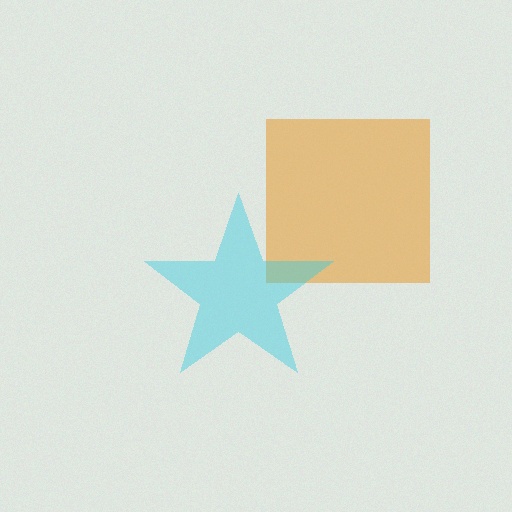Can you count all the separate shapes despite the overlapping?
Yes, there are 2 separate shapes.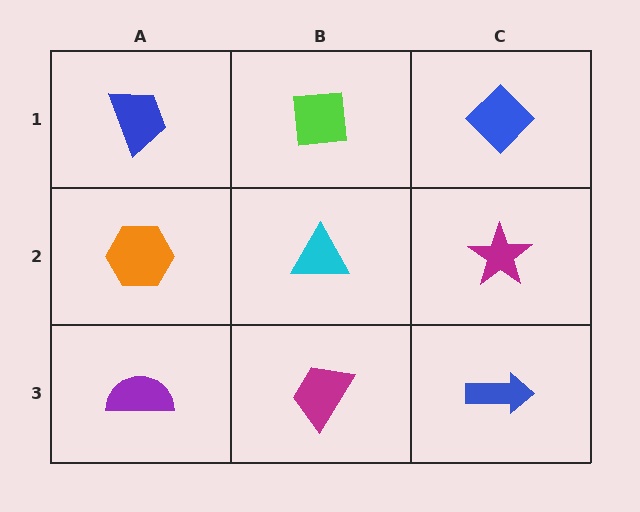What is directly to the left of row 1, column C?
A lime square.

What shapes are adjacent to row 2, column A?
A blue trapezoid (row 1, column A), a purple semicircle (row 3, column A), a cyan triangle (row 2, column B).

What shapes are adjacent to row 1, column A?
An orange hexagon (row 2, column A), a lime square (row 1, column B).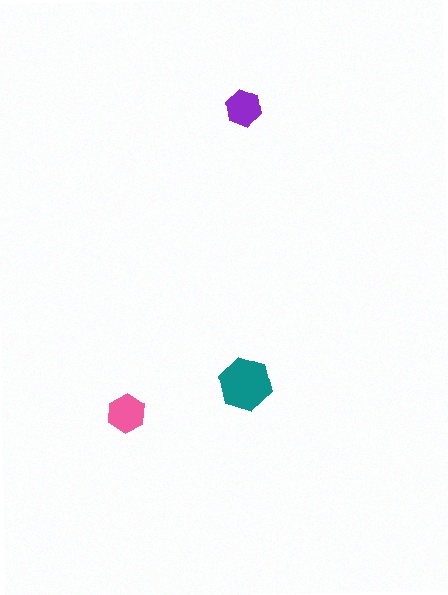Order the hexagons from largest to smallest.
the teal one, the pink one, the purple one.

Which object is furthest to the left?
The pink hexagon is leftmost.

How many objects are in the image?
There are 3 objects in the image.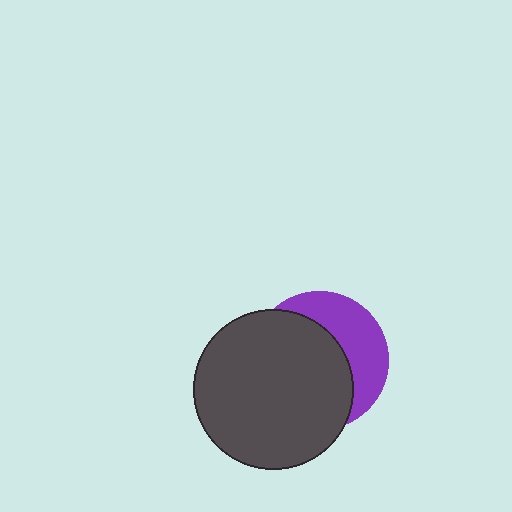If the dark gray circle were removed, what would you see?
You would see the complete purple circle.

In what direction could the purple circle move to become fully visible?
The purple circle could move right. That would shift it out from behind the dark gray circle entirely.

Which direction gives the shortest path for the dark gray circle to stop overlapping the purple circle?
Moving left gives the shortest separation.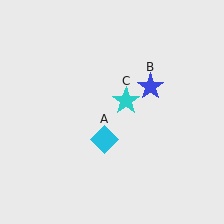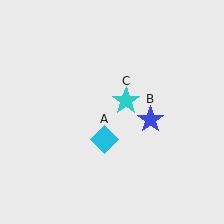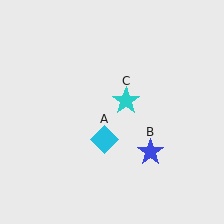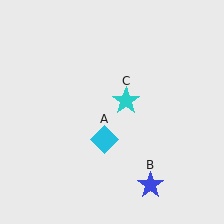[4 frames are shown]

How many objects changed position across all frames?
1 object changed position: blue star (object B).